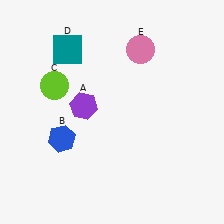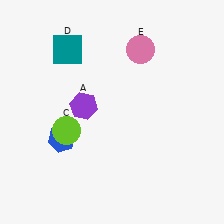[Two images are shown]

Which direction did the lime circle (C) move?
The lime circle (C) moved down.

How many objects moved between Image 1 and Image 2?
1 object moved between the two images.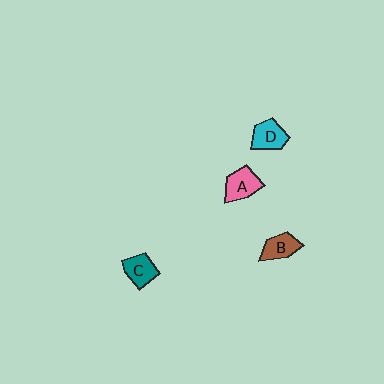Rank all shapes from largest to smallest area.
From largest to smallest: A (pink), D (cyan), C (teal), B (brown).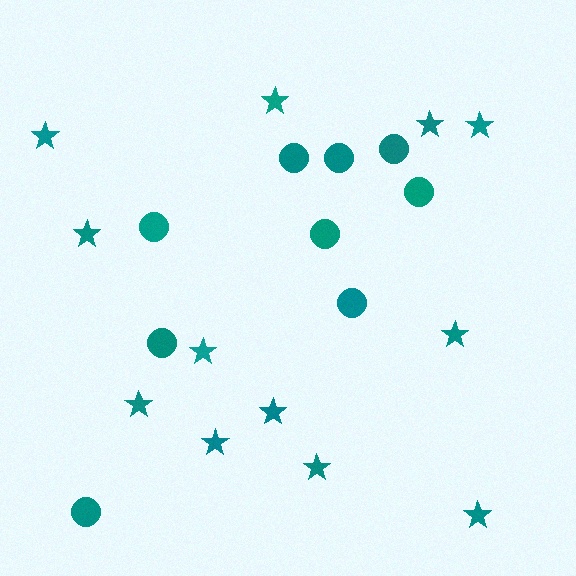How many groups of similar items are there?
There are 2 groups: one group of stars (12) and one group of circles (9).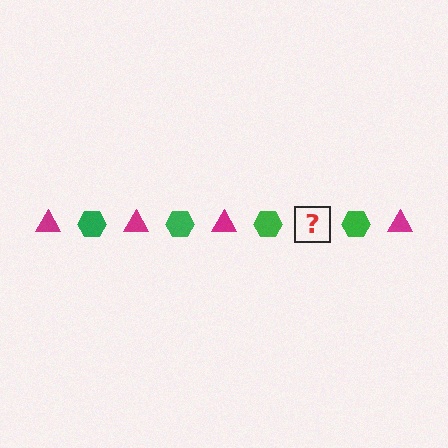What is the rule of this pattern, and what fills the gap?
The rule is that the pattern alternates between magenta triangle and green hexagon. The gap should be filled with a magenta triangle.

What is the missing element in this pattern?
The missing element is a magenta triangle.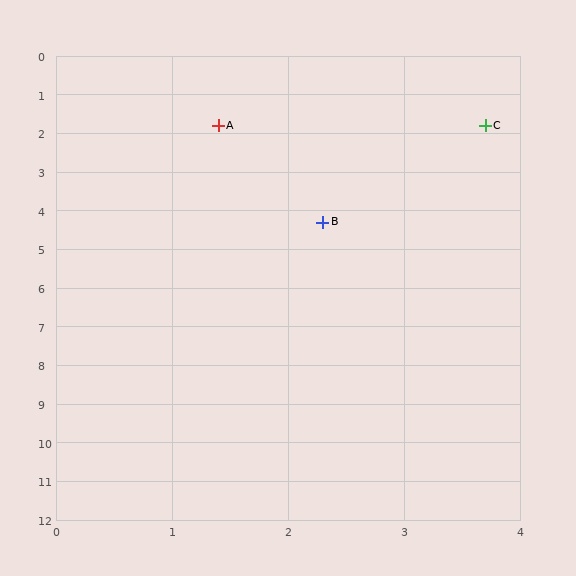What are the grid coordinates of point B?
Point B is at approximately (2.3, 4.3).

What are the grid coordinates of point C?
Point C is at approximately (3.7, 1.8).